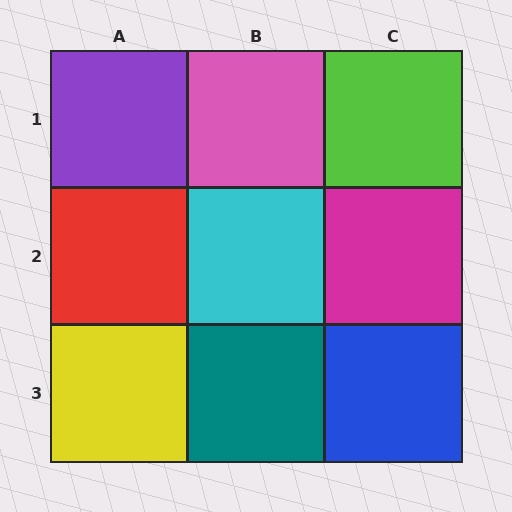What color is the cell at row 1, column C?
Lime.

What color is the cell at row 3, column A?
Yellow.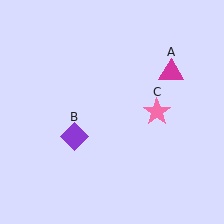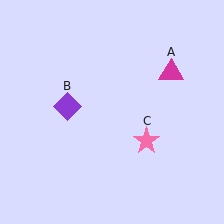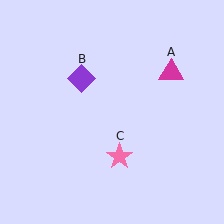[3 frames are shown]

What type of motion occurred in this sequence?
The purple diamond (object B), pink star (object C) rotated clockwise around the center of the scene.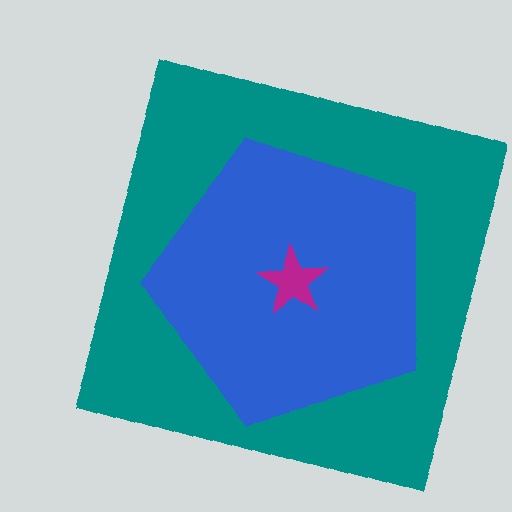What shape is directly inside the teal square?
The blue pentagon.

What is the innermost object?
The magenta star.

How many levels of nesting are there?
3.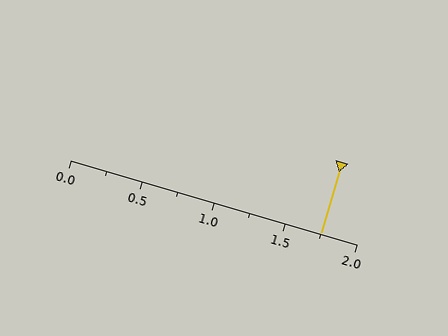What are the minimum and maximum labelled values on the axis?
The axis runs from 0.0 to 2.0.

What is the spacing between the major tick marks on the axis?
The major ticks are spaced 0.5 apart.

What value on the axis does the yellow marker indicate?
The marker indicates approximately 1.75.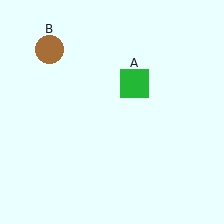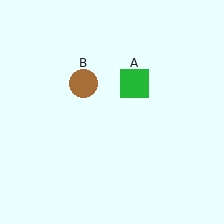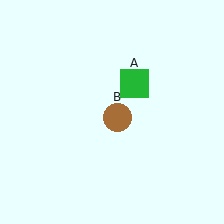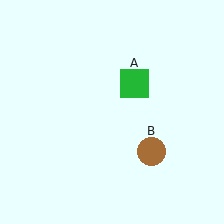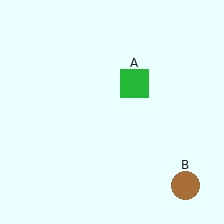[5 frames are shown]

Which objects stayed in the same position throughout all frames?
Green square (object A) remained stationary.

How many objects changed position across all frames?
1 object changed position: brown circle (object B).